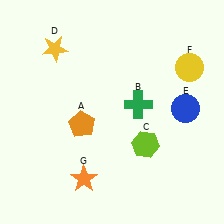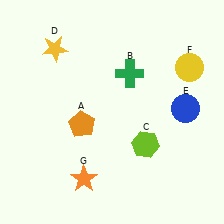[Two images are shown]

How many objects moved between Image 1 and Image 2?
1 object moved between the two images.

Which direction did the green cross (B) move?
The green cross (B) moved up.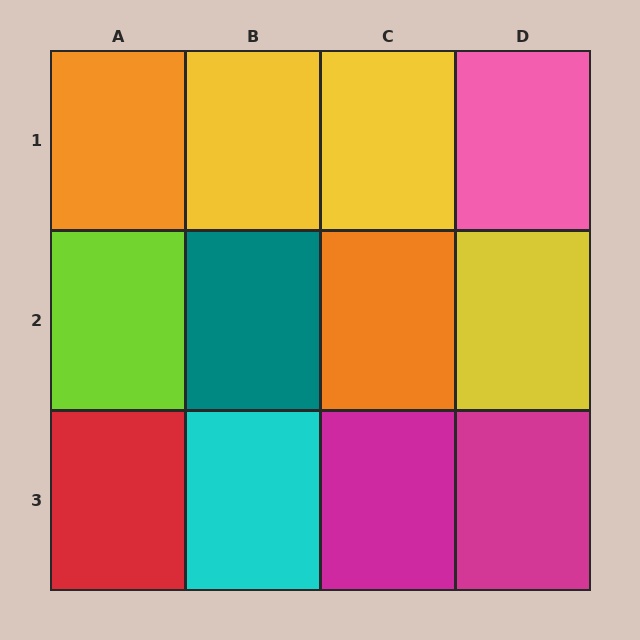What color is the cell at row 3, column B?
Cyan.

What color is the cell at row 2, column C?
Orange.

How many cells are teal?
1 cell is teal.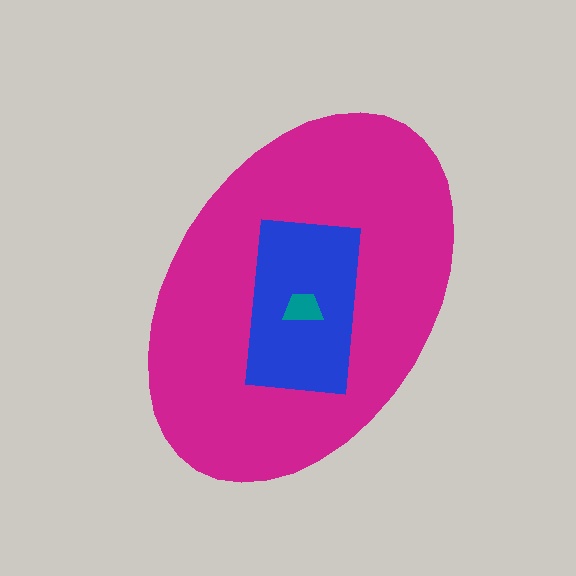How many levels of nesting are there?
3.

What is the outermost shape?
The magenta ellipse.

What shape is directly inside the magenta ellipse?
The blue rectangle.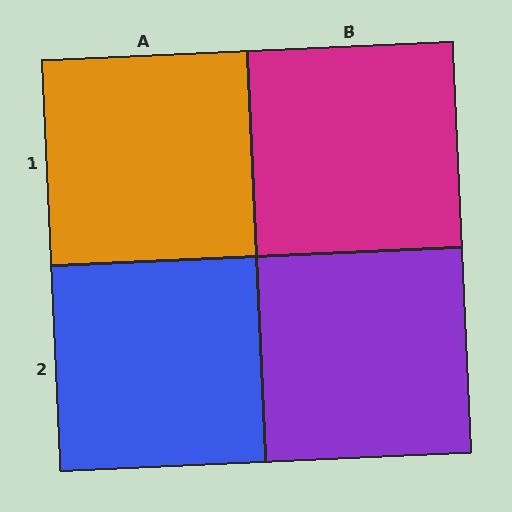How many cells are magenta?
1 cell is magenta.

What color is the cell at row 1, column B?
Magenta.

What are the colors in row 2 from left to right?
Blue, purple.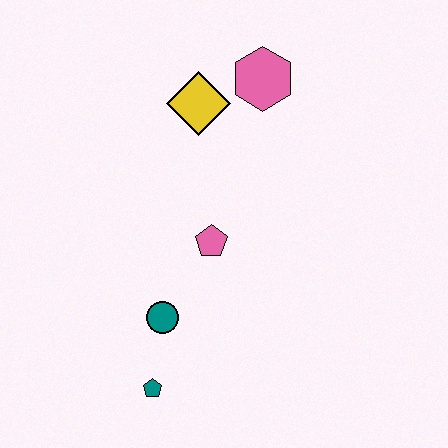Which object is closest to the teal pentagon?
The teal circle is closest to the teal pentagon.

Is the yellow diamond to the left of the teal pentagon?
No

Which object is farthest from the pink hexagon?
The teal pentagon is farthest from the pink hexagon.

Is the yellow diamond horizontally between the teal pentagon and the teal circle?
No